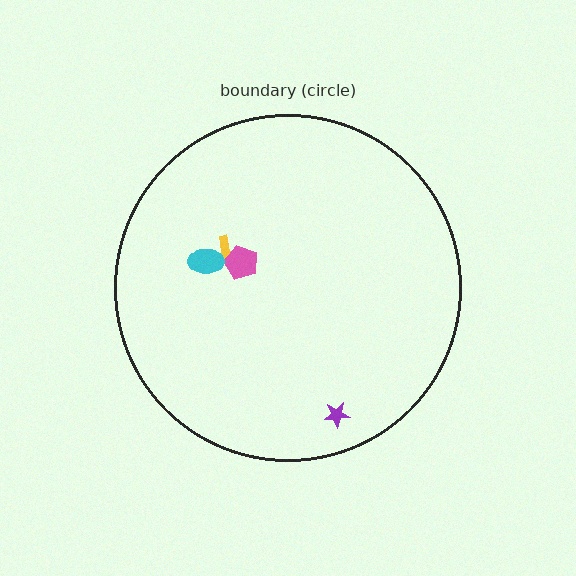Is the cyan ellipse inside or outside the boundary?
Inside.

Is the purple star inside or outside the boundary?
Inside.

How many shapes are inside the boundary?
4 inside, 0 outside.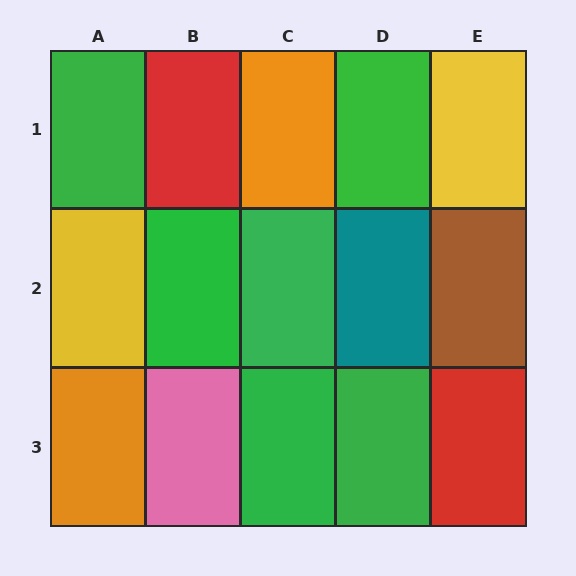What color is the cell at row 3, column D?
Green.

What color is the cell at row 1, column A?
Green.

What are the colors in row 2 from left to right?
Yellow, green, green, teal, brown.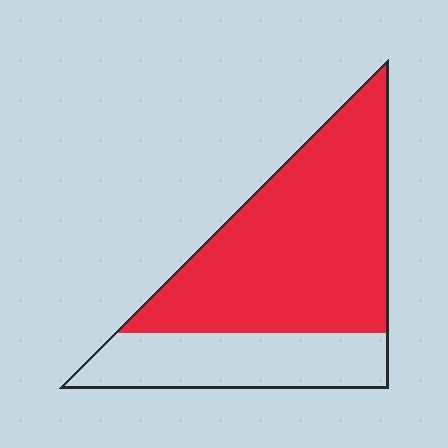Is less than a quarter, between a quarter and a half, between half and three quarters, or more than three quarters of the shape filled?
Between half and three quarters.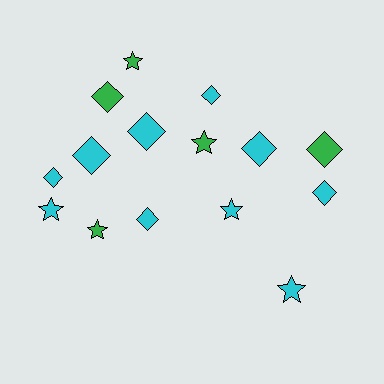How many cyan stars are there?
There are 3 cyan stars.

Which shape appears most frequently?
Diamond, with 9 objects.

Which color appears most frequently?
Cyan, with 10 objects.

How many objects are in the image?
There are 15 objects.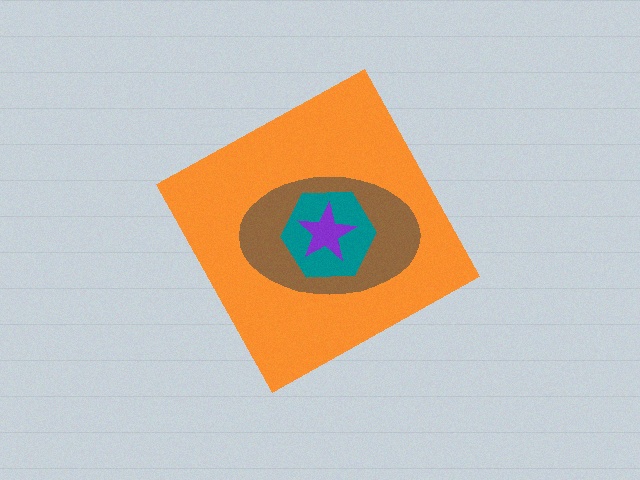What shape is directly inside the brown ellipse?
The teal hexagon.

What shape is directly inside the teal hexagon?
The purple star.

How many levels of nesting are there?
4.